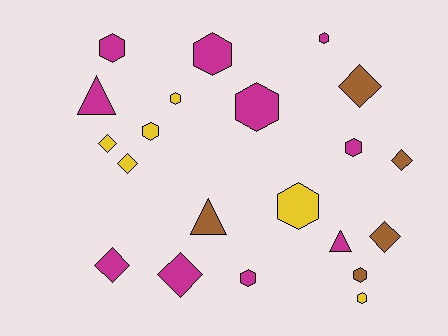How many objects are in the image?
There are 21 objects.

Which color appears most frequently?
Magenta, with 10 objects.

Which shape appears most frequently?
Hexagon, with 11 objects.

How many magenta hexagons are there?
There are 6 magenta hexagons.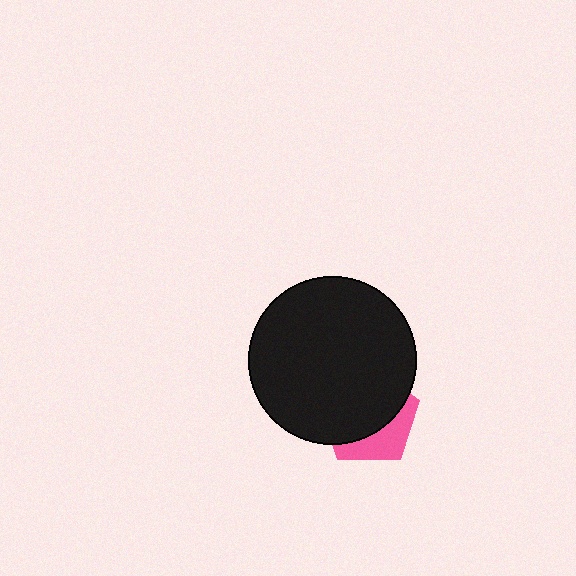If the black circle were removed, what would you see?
You would see the complete pink pentagon.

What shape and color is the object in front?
The object in front is a black circle.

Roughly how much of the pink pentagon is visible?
A small part of it is visible (roughly 33%).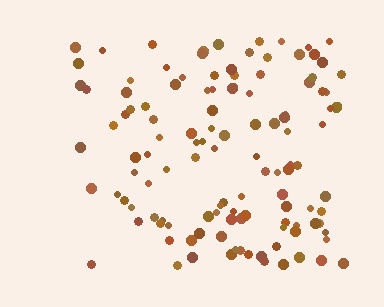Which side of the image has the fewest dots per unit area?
The left.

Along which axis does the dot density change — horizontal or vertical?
Horizontal.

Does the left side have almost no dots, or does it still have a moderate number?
Still a moderate number, just noticeably fewer than the right.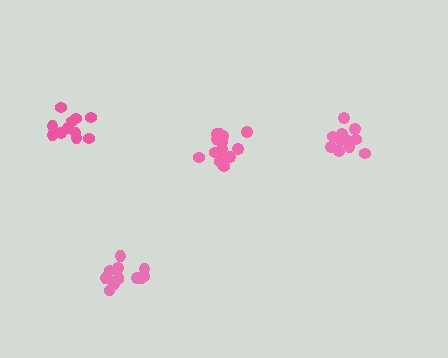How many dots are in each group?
Group 1: 16 dots, Group 2: 13 dots, Group 3: 11 dots, Group 4: 13 dots (53 total).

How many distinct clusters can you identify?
There are 4 distinct clusters.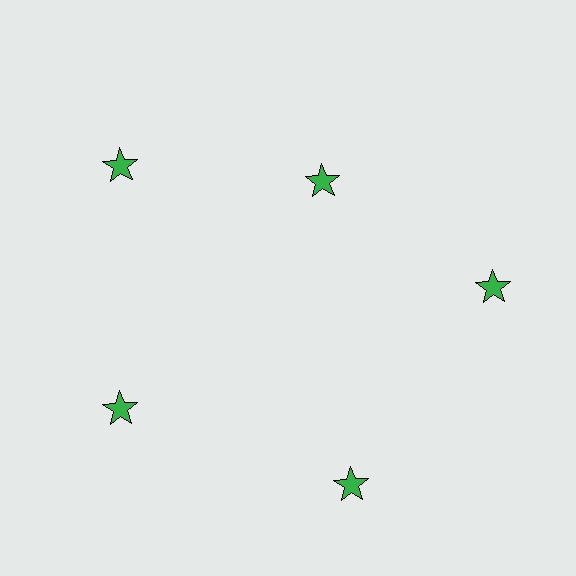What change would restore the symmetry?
The symmetry would be restored by moving it outward, back onto the ring so that all 5 stars sit at equal angles and equal distance from the center.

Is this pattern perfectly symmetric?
No. The 5 green stars are arranged in a ring, but one element near the 1 o'clock position is pulled inward toward the center, breaking the 5-fold rotational symmetry.